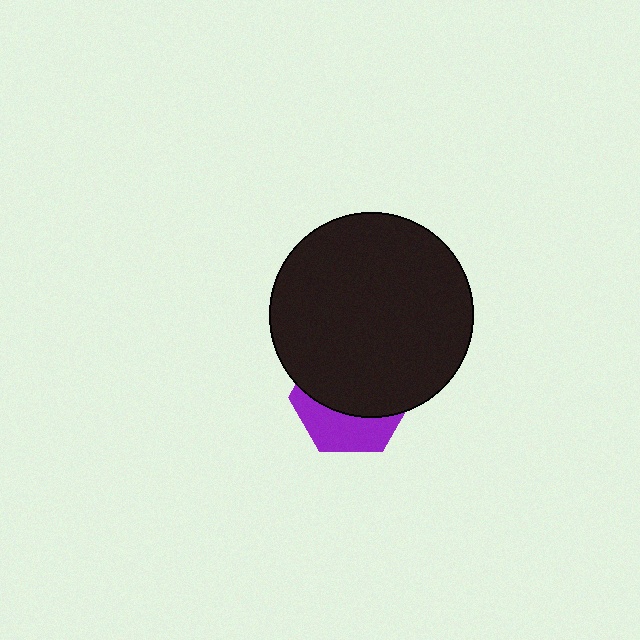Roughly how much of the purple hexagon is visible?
A small part of it is visible (roughly 36%).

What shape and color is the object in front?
The object in front is a black circle.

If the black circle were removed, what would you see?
You would see the complete purple hexagon.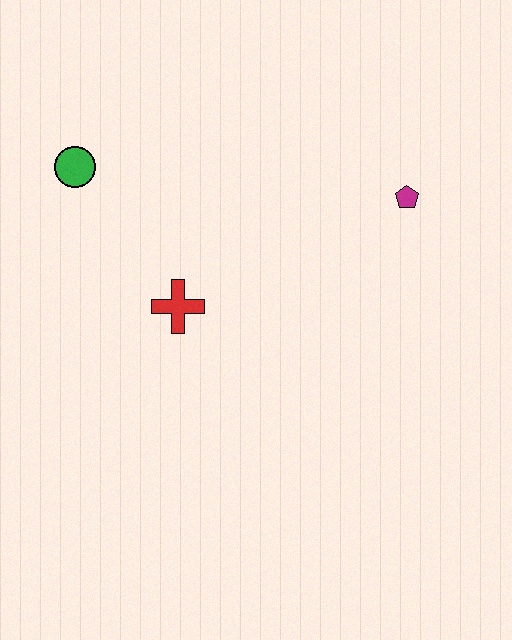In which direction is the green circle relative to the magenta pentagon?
The green circle is to the left of the magenta pentagon.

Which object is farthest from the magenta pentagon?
The green circle is farthest from the magenta pentagon.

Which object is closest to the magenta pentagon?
The red cross is closest to the magenta pentagon.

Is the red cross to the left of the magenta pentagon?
Yes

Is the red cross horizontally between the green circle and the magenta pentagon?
Yes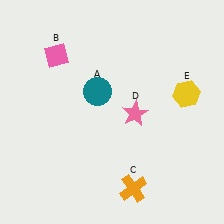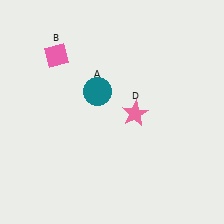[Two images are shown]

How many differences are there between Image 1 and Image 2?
There are 2 differences between the two images.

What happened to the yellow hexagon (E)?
The yellow hexagon (E) was removed in Image 2. It was in the top-right area of Image 1.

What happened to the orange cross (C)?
The orange cross (C) was removed in Image 2. It was in the bottom-right area of Image 1.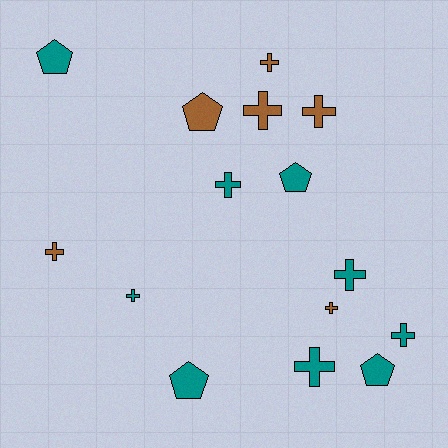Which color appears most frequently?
Teal, with 9 objects.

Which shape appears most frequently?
Cross, with 10 objects.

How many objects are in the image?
There are 15 objects.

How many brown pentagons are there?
There is 1 brown pentagon.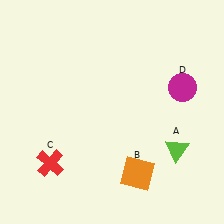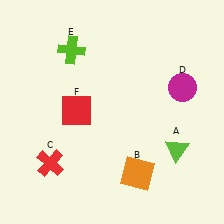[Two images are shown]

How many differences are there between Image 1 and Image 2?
There are 2 differences between the two images.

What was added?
A lime cross (E), a red square (F) were added in Image 2.